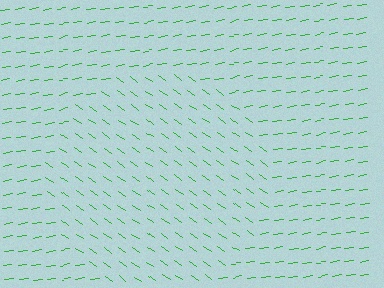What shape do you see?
I see a circle.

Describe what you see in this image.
The image is filled with small green line segments. A circle region in the image has lines oriented differently from the surrounding lines, creating a visible texture boundary.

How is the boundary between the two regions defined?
The boundary is defined purely by a change in line orientation (approximately 45 degrees difference). All lines are the same color and thickness.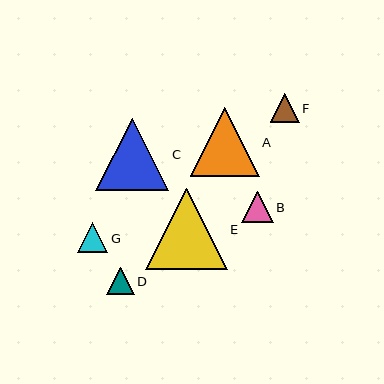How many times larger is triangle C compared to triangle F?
Triangle C is approximately 2.5 times the size of triangle F.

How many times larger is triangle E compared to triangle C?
Triangle E is approximately 1.1 times the size of triangle C.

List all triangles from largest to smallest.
From largest to smallest: E, C, A, B, G, F, D.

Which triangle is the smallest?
Triangle D is the smallest with a size of approximately 27 pixels.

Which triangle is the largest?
Triangle E is the largest with a size of approximately 82 pixels.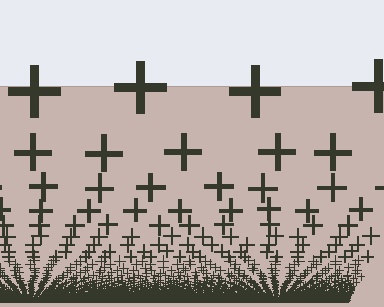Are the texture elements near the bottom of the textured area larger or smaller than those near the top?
Smaller. The gradient is inverted — elements near the bottom are smaller and denser.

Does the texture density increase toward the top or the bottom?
Density increases toward the bottom.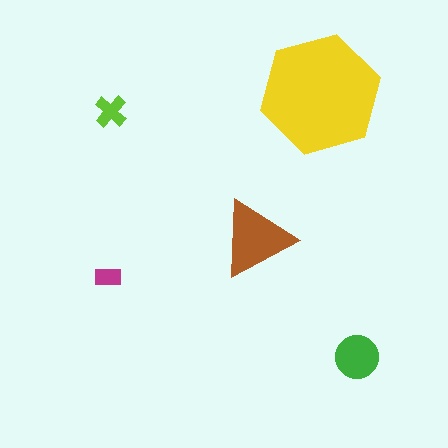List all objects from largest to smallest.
The yellow hexagon, the brown triangle, the green circle, the lime cross, the magenta rectangle.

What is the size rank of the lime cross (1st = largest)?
4th.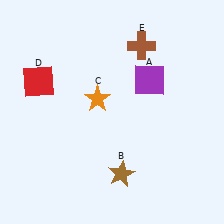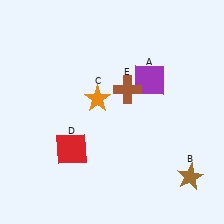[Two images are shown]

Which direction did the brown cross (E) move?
The brown cross (E) moved down.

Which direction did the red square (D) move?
The red square (D) moved down.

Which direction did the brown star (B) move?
The brown star (B) moved right.